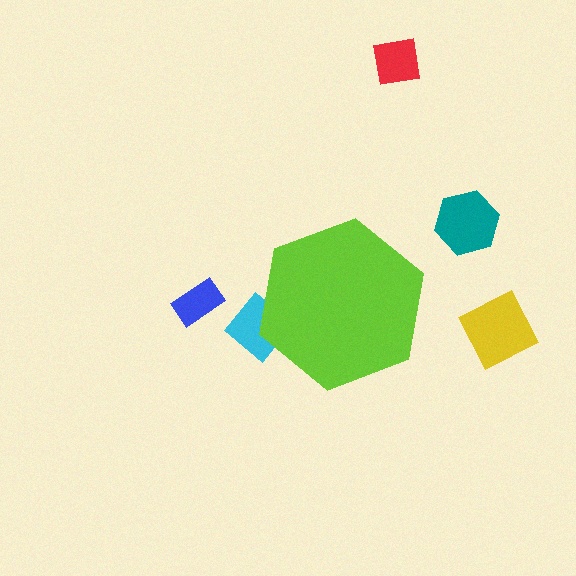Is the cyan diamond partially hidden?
Yes, the cyan diamond is partially hidden behind the lime hexagon.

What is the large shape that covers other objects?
A lime hexagon.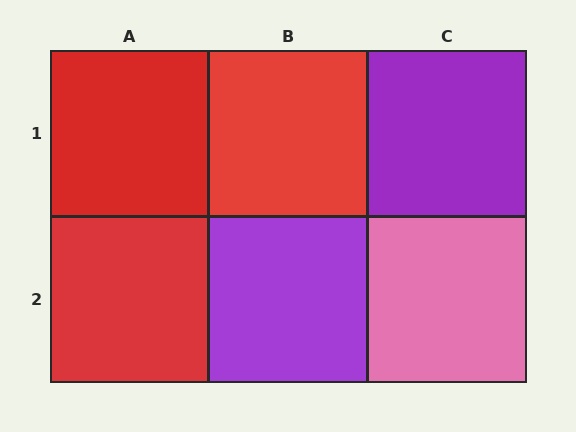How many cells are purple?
2 cells are purple.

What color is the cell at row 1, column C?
Purple.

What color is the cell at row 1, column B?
Red.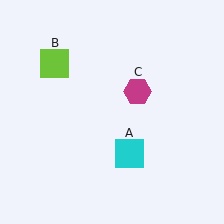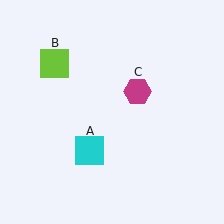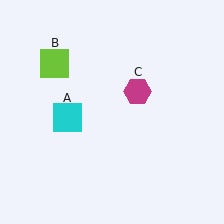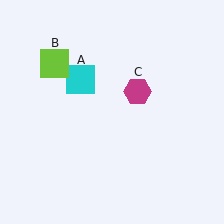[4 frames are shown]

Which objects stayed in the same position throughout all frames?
Lime square (object B) and magenta hexagon (object C) remained stationary.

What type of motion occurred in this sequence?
The cyan square (object A) rotated clockwise around the center of the scene.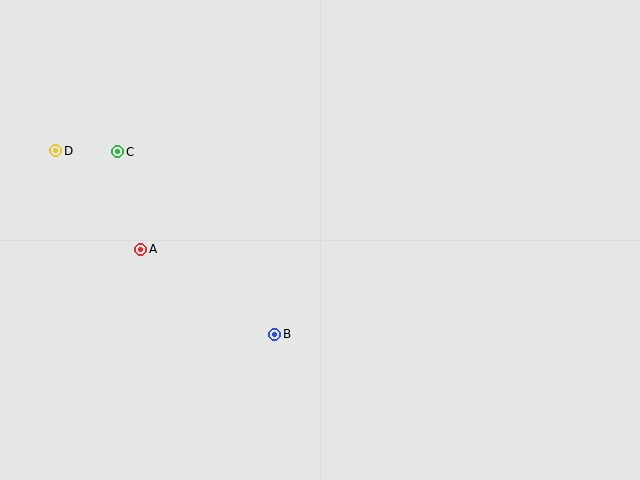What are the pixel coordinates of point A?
Point A is at (141, 249).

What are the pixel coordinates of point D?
Point D is at (56, 151).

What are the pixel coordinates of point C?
Point C is at (118, 152).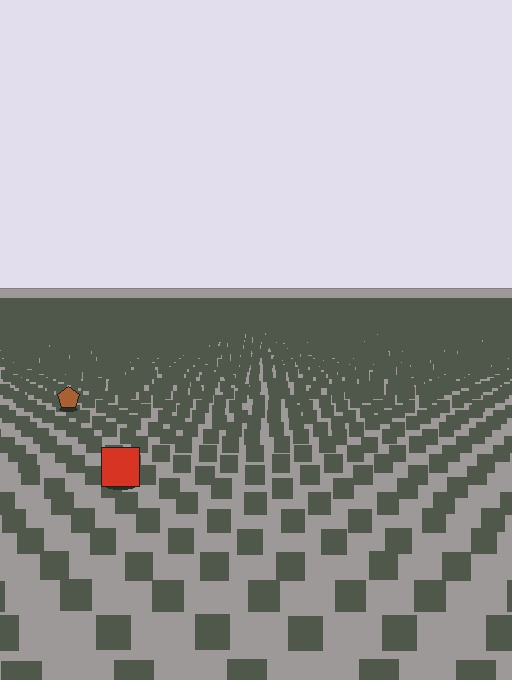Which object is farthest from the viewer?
The brown pentagon is farthest from the viewer. It appears smaller and the ground texture around it is denser.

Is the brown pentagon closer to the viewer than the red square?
No. The red square is closer — you can tell from the texture gradient: the ground texture is coarser near it.